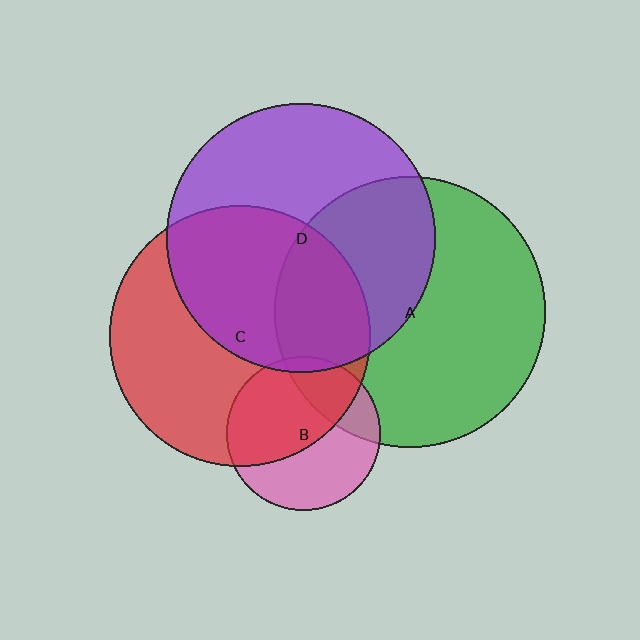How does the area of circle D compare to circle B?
Approximately 3.1 times.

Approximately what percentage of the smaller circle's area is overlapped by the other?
Approximately 55%.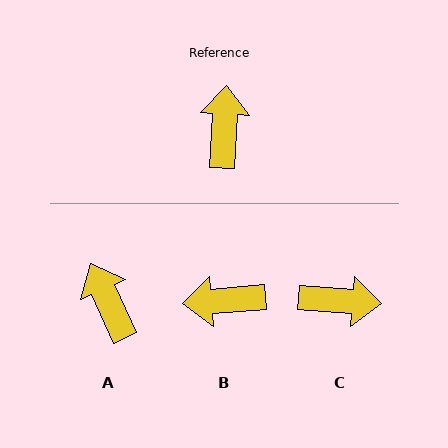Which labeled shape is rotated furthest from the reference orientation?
B, about 98 degrees away.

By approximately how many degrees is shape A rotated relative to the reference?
Approximately 28 degrees counter-clockwise.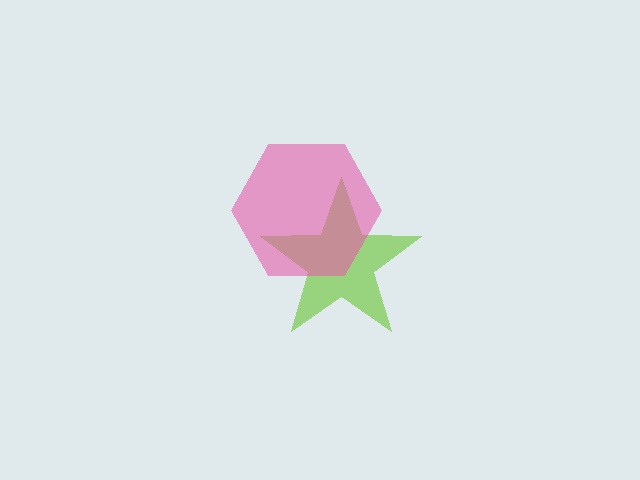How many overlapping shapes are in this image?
There are 2 overlapping shapes in the image.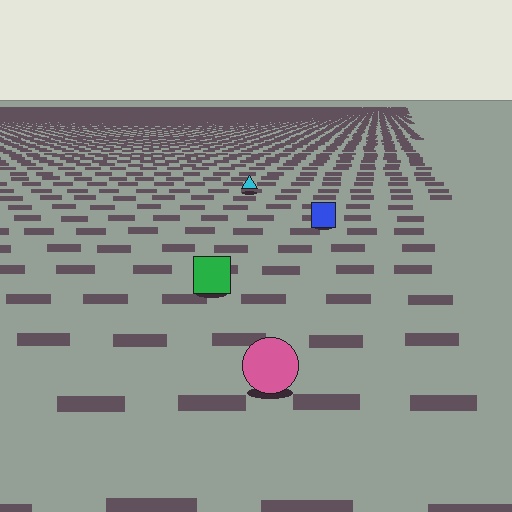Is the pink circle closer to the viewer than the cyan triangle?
Yes. The pink circle is closer — you can tell from the texture gradient: the ground texture is coarser near it.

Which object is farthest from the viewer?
The cyan triangle is farthest from the viewer. It appears smaller and the ground texture around it is denser.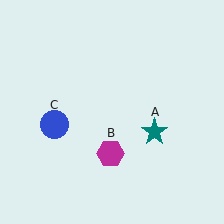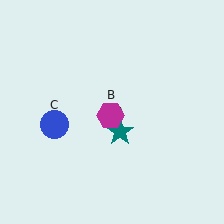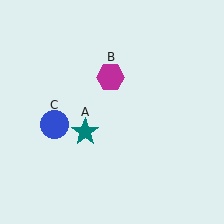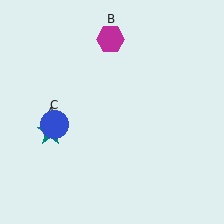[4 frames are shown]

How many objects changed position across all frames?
2 objects changed position: teal star (object A), magenta hexagon (object B).